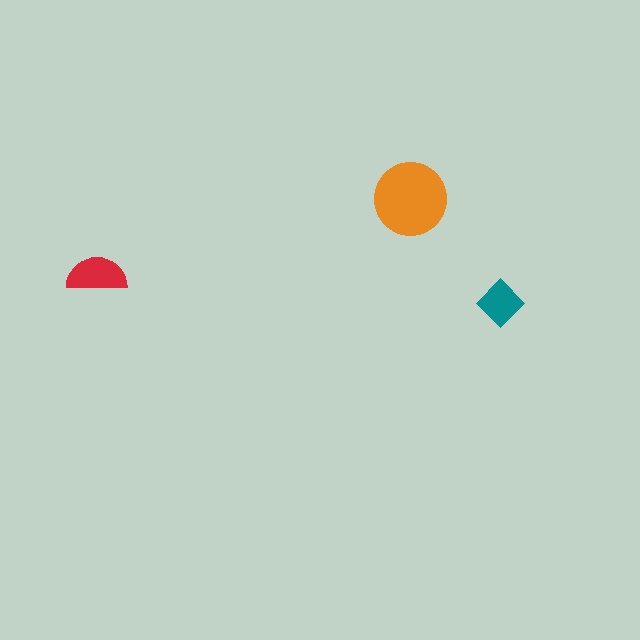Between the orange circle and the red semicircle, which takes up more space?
The orange circle.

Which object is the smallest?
The teal diamond.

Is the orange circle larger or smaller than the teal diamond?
Larger.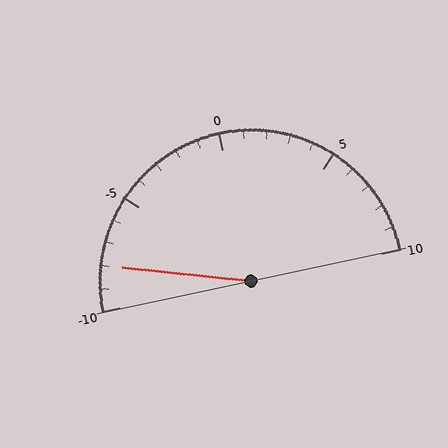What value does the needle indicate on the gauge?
The needle indicates approximately -8.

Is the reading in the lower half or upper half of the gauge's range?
The reading is in the lower half of the range (-10 to 10).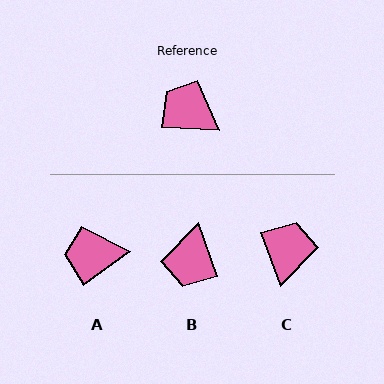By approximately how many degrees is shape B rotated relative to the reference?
Approximately 113 degrees counter-clockwise.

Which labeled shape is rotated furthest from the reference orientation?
B, about 113 degrees away.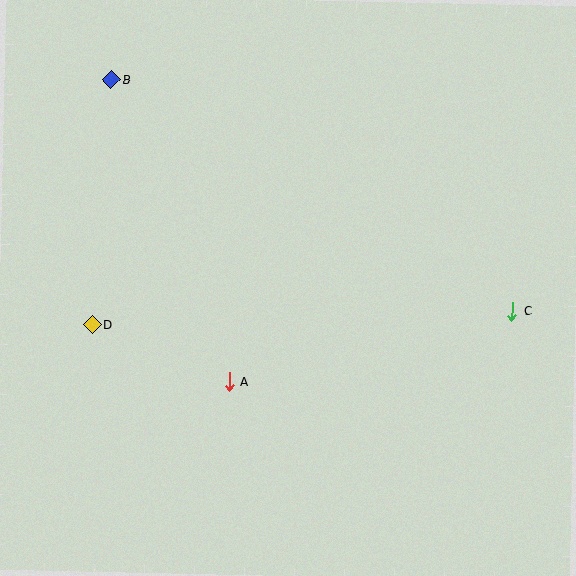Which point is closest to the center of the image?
Point A at (229, 382) is closest to the center.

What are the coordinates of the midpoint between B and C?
The midpoint between B and C is at (312, 195).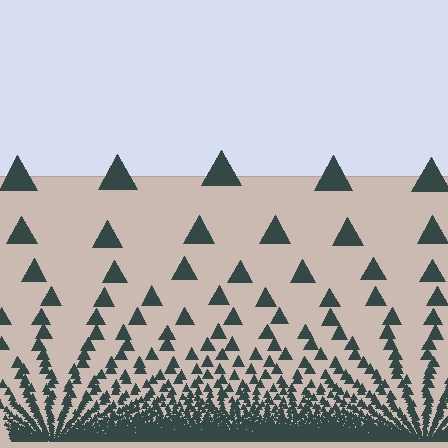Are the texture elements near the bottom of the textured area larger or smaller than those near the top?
Smaller. The gradient is inverted — elements near the bottom are smaller and denser.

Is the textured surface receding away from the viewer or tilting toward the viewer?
The surface appears to tilt toward the viewer. Texture elements get larger and sparser toward the top.